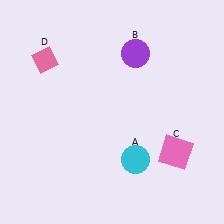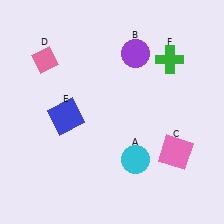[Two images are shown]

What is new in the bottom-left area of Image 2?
A blue square (E) was added in the bottom-left area of Image 2.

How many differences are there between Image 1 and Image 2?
There are 2 differences between the two images.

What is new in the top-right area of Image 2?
A green cross (F) was added in the top-right area of Image 2.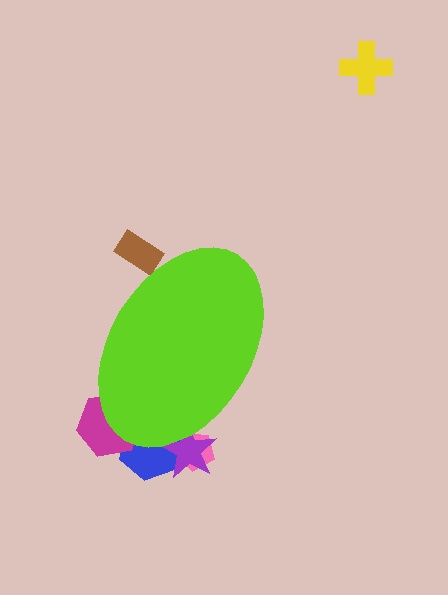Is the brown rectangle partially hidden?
Yes, the brown rectangle is partially hidden behind the lime ellipse.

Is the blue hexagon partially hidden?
Yes, the blue hexagon is partially hidden behind the lime ellipse.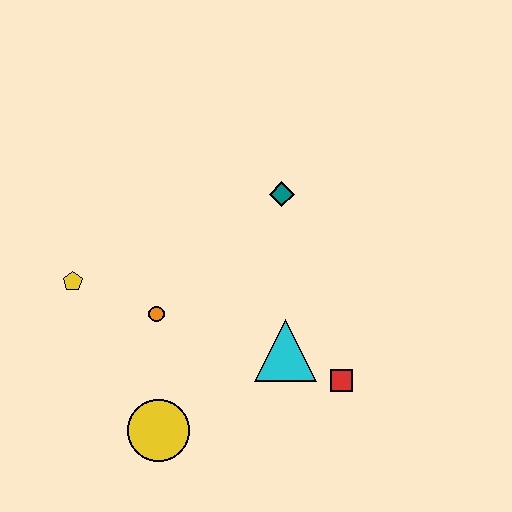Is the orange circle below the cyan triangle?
No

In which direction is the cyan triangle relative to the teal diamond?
The cyan triangle is below the teal diamond.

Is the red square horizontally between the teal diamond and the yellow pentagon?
No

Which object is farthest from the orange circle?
The red square is farthest from the orange circle.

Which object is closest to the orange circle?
The yellow pentagon is closest to the orange circle.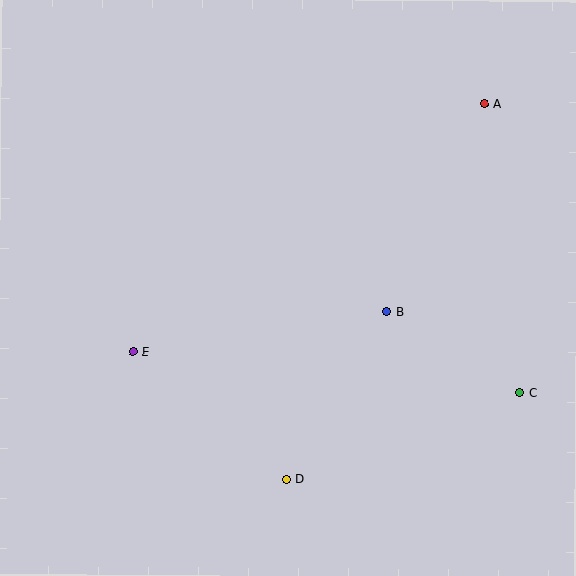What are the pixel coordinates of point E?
Point E is at (133, 351).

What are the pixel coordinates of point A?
Point A is at (485, 104).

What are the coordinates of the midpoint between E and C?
The midpoint between E and C is at (326, 372).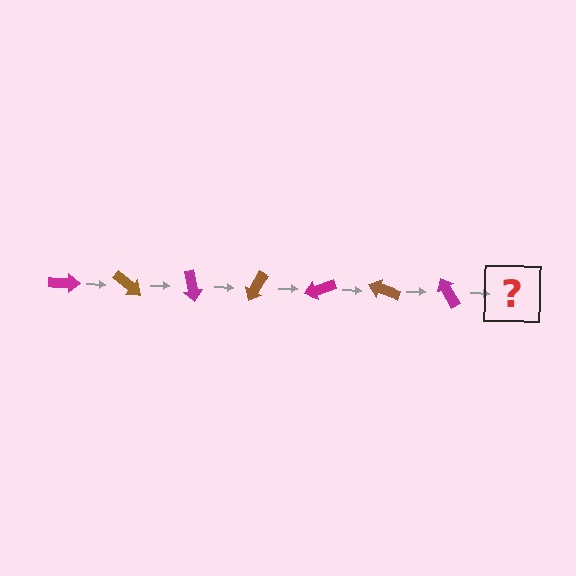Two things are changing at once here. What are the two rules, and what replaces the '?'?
The two rules are that it rotates 40 degrees each step and the color cycles through magenta and brown. The '?' should be a brown arrow, rotated 280 degrees from the start.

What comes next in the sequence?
The next element should be a brown arrow, rotated 280 degrees from the start.